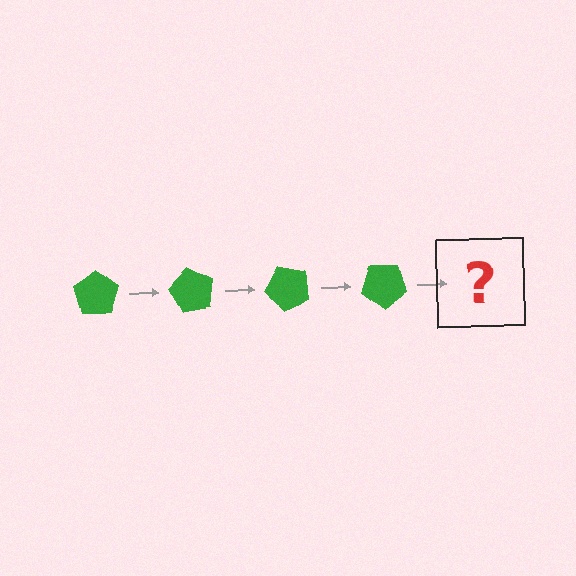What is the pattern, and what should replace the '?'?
The pattern is that the pentagon rotates 60 degrees each step. The '?' should be a green pentagon rotated 240 degrees.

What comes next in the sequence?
The next element should be a green pentagon rotated 240 degrees.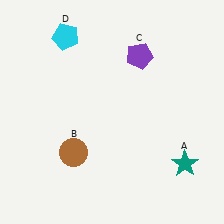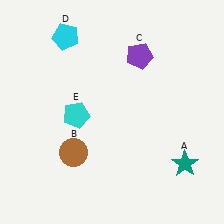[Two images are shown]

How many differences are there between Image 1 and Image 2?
There is 1 difference between the two images.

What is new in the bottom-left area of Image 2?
A cyan pentagon (E) was added in the bottom-left area of Image 2.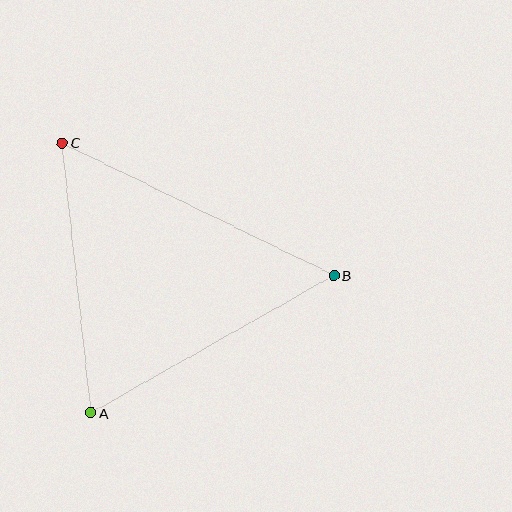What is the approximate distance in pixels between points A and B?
The distance between A and B is approximately 279 pixels.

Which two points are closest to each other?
Points A and C are closest to each other.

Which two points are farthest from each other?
Points B and C are farthest from each other.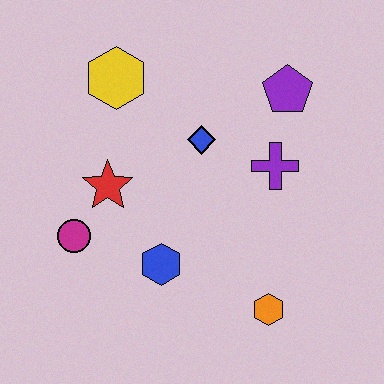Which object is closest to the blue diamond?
The purple cross is closest to the blue diamond.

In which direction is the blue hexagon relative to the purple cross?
The blue hexagon is to the left of the purple cross.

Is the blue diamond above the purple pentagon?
No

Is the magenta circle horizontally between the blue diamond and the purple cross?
No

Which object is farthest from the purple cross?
The magenta circle is farthest from the purple cross.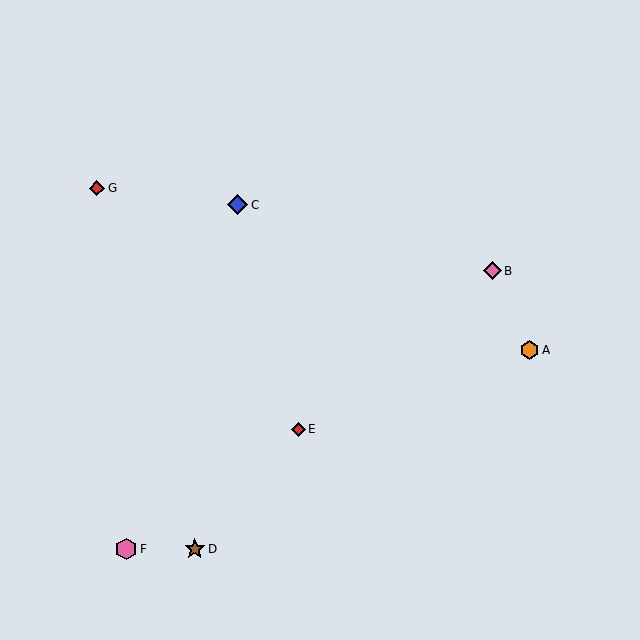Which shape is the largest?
The pink hexagon (labeled F) is the largest.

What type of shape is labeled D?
Shape D is a brown star.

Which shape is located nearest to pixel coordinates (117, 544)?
The pink hexagon (labeled F) at (126, 549) is nearest to that location.